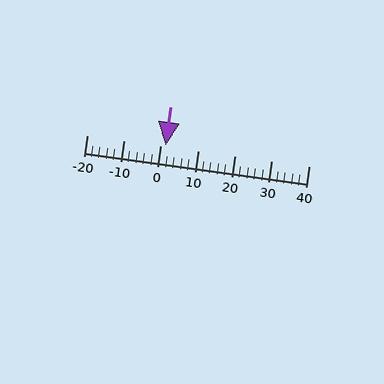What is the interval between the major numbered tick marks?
The major tick marks are spaced 10 units apart.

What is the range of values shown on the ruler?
The ruler shows values from -20 to 40.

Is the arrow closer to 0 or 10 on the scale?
The arrow is closer to 0.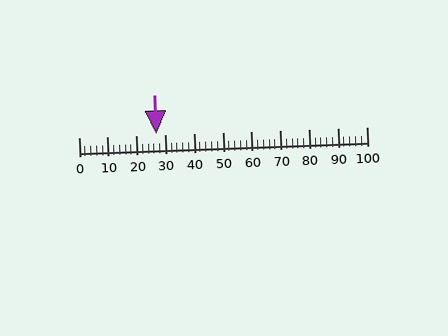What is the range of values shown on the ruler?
The ruler shows values from 0 to 100.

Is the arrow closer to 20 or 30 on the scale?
The arrow is closer to 30.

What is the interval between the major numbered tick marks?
The major tick marks are spaced 10 units apart.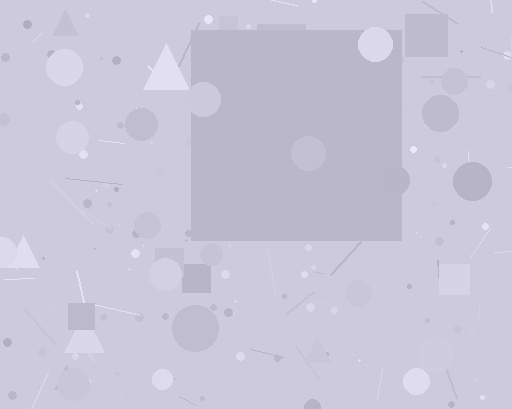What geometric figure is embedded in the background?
A square is embedded in the background.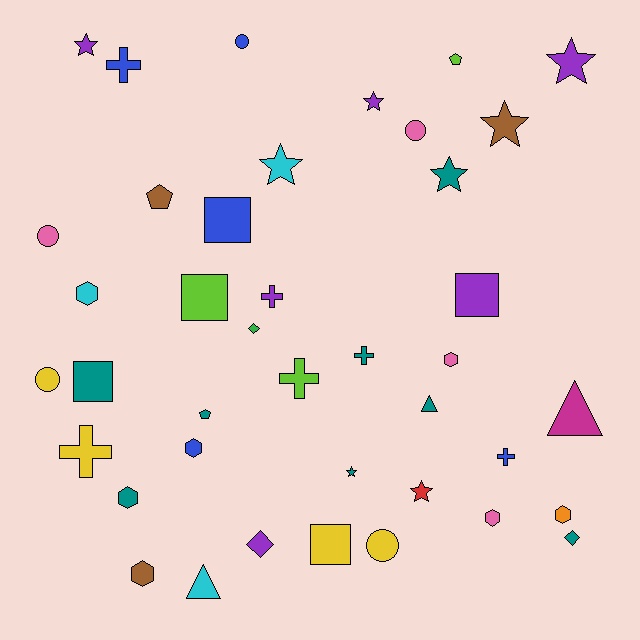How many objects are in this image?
There are 40 objects.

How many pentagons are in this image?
There are 3 pentagons.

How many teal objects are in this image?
There are 8 teal objects.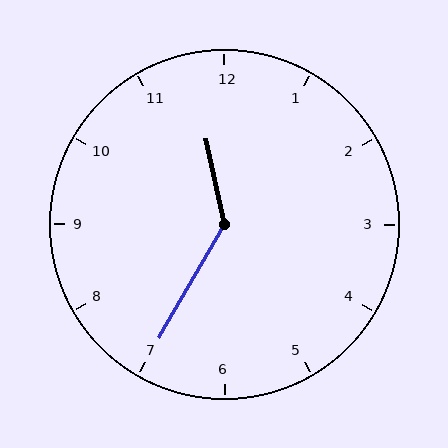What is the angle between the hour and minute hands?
Approximately 138 degrees.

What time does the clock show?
11:35.